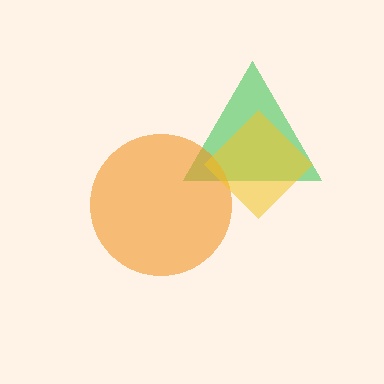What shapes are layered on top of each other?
The layered shapes are: a green triangle, an orange circle, a yellow diamond.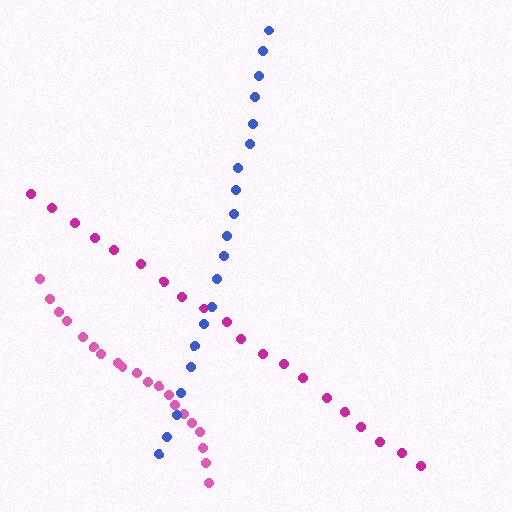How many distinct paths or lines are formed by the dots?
There are 3 distinct paths.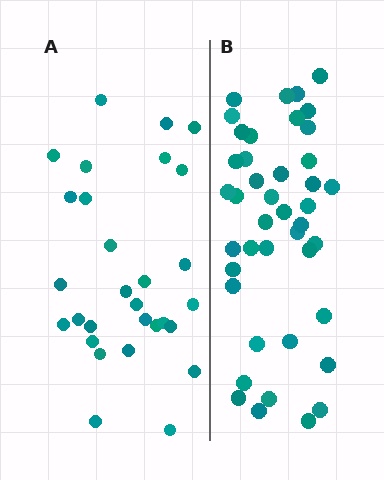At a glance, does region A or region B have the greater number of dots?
Region B (the right region) has more dots.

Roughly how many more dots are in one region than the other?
Region B has approximately 15 more dots than region A.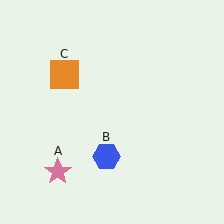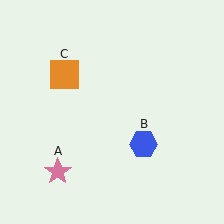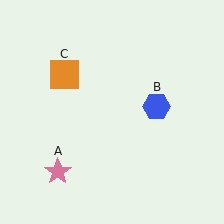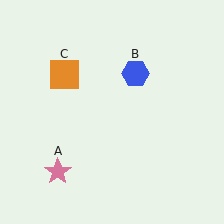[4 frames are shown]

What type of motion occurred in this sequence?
The blue hexagon (object B) rotated counterclockwise around the center of the scene.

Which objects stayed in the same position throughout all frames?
Pink star (object A) and orange square (object C) remained stationary.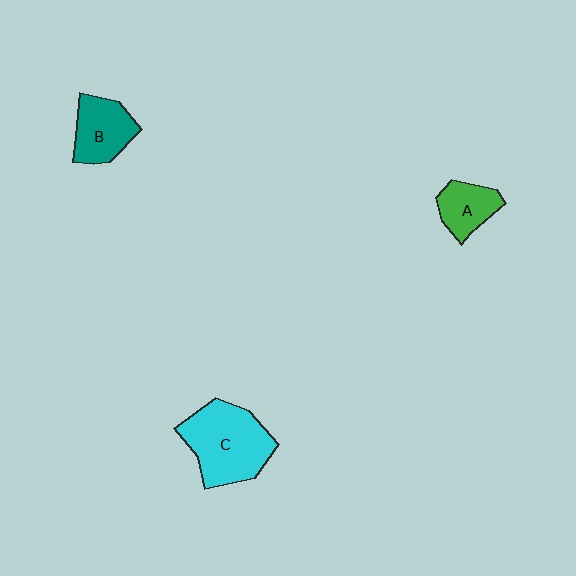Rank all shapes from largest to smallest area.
From largest to smallest: C (cyan), B (teal), A (green).